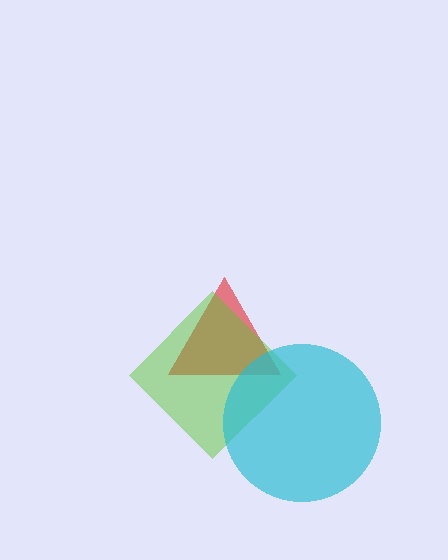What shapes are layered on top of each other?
The layered shapes are: a red triangle, a lime diamond, a cyan circle.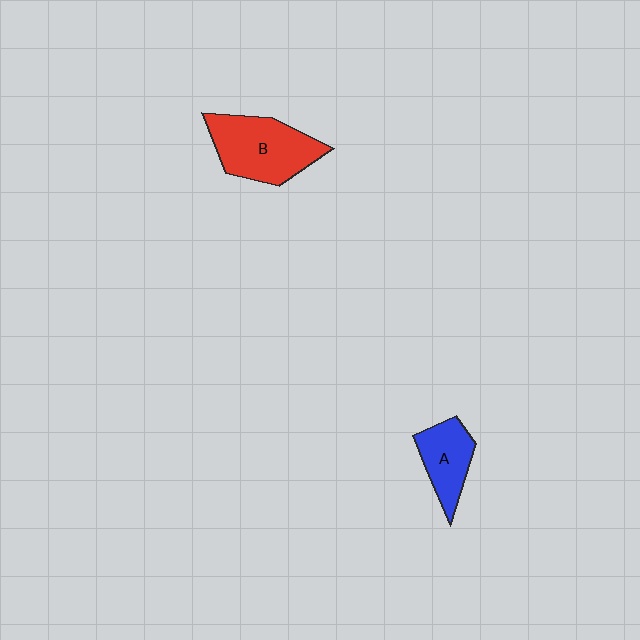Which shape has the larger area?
Shape B (red).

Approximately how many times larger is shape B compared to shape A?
Approximately 1.7 times.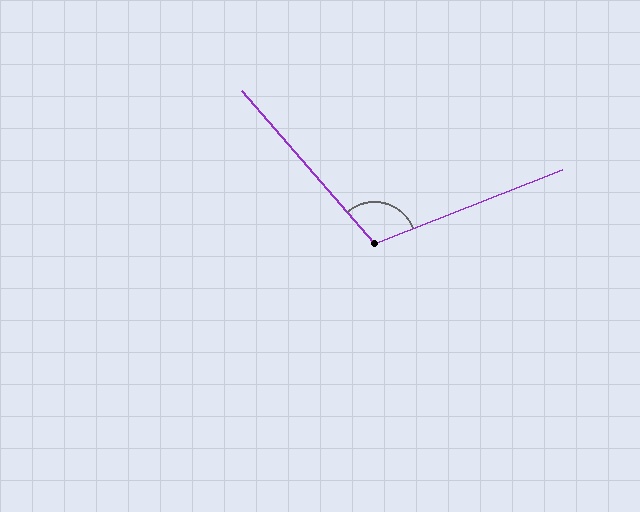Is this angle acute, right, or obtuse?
It is obtuse.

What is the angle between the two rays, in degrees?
Approximately 109 degrees.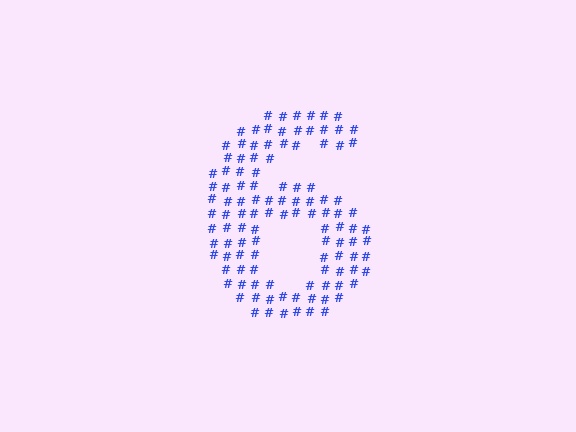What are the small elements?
The small elements are hash symbols.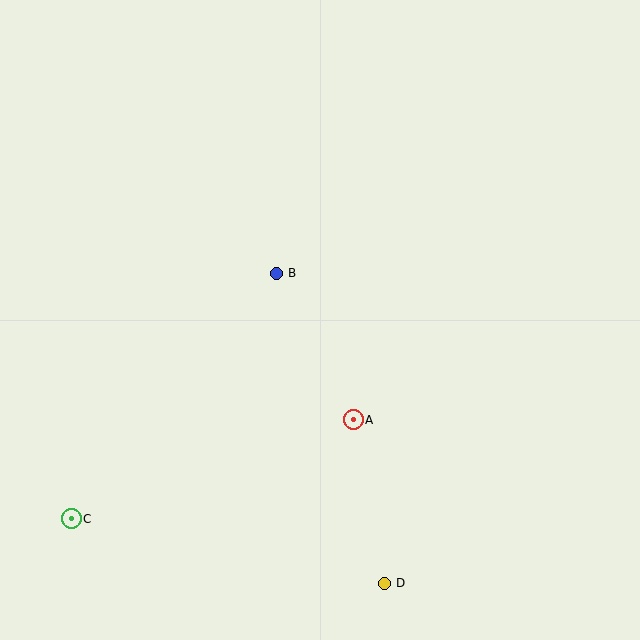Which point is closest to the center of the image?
Point B at (276, 273) is closest to the center.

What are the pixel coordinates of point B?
Point B is at (276, 273).